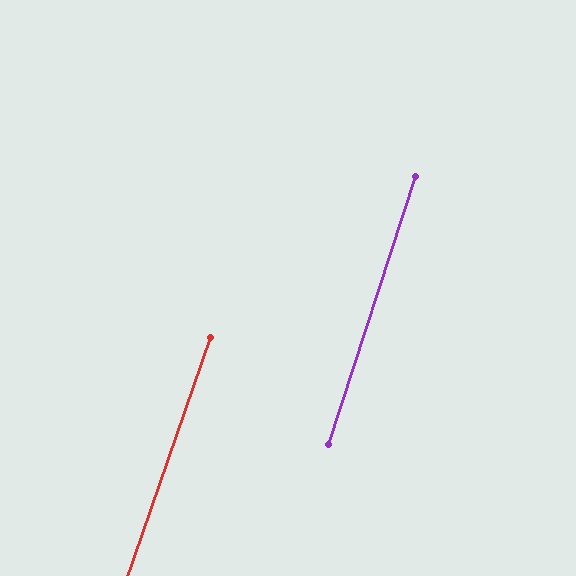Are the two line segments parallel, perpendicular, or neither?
Parallel — their directions differ by only 1.2°.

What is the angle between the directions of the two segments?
Approximately 1 degree.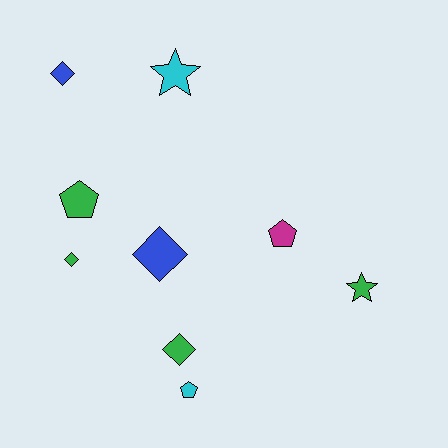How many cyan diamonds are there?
There are no cyan diamonds.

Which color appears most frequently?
Green, with 4 objects.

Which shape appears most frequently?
Diamond, with 4 objects.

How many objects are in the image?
There are 9 objects.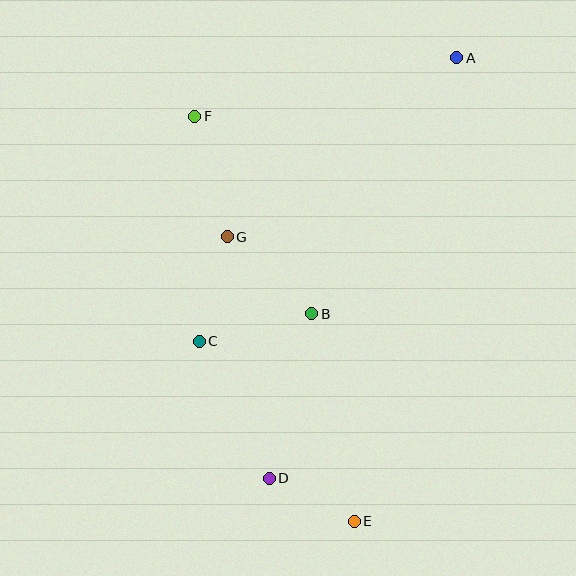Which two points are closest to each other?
Points D and E are closest to each other.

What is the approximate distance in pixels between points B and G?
The distance between B and G is approximately 114 pixels.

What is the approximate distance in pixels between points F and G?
The distance between F and G is approximately 125 pixels.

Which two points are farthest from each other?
Points A and E are farthest from each other.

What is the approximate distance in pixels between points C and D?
The distance between C and D is approximately 154 pixels.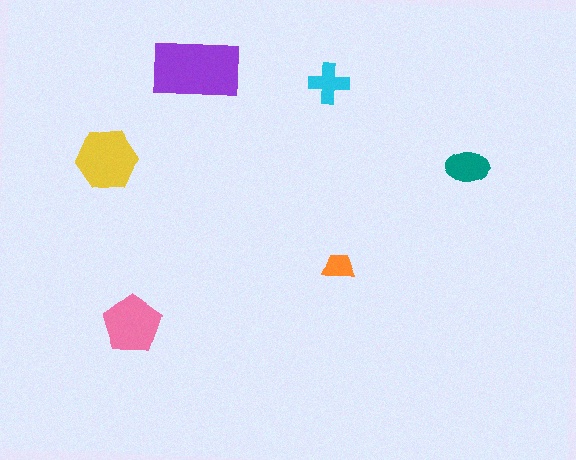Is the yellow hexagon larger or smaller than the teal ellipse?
Larger.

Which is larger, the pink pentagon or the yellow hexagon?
The yellow hexagon.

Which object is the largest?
The purple rectangle.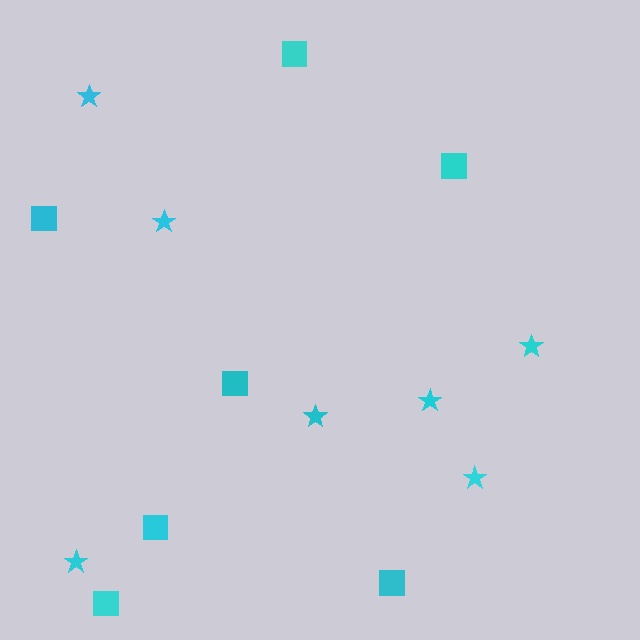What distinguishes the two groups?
There are 2 groups: one group of squares (7) and one group of stars (7).